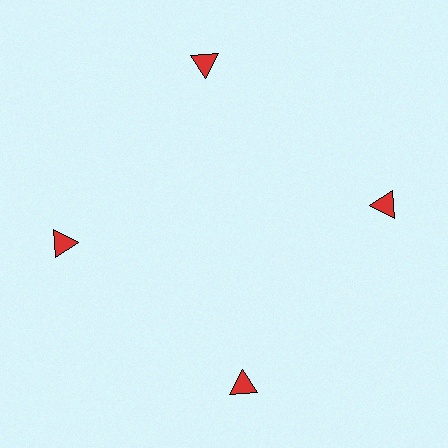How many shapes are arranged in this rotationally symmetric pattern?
There are 4 shapes, arranged in 4 groups of 1.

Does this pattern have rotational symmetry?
Yes, this pattern has 4-fold rotational symmetry. It looks the same after rotating 90 degrees around the center.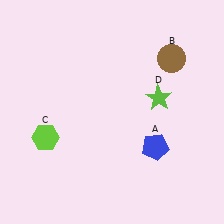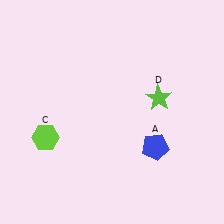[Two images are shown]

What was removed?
The brown circle (B) was removed in Image 2.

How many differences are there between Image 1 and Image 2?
There is 1 difference between the two images.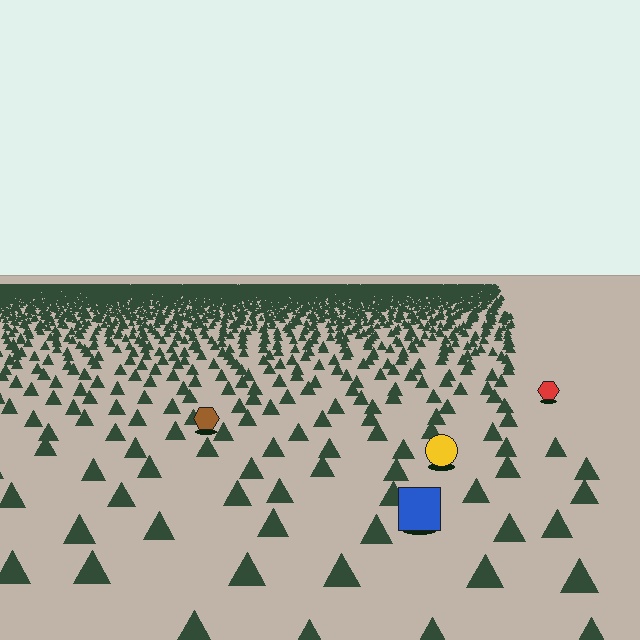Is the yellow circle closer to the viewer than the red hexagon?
Yes. The yellow circle is closer — you can tell from the texture gradient: the ground texture is coarser near it.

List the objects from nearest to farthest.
From nearest to farthest: the blue square, the yellow circle, the brown hexagon, the red hexagon.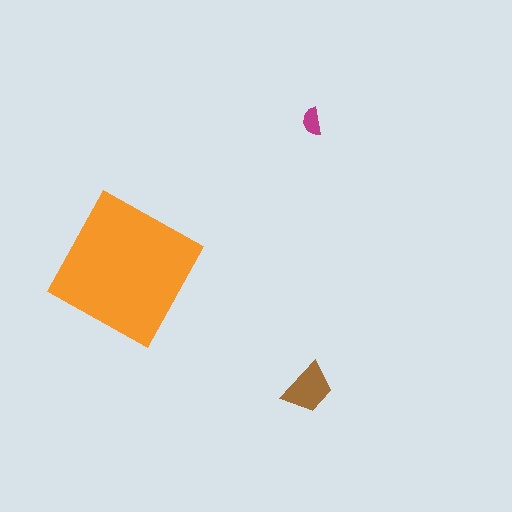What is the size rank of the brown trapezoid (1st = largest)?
2nd.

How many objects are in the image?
There are 3 objects in the image.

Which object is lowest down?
The brown trapezoid is bottommost.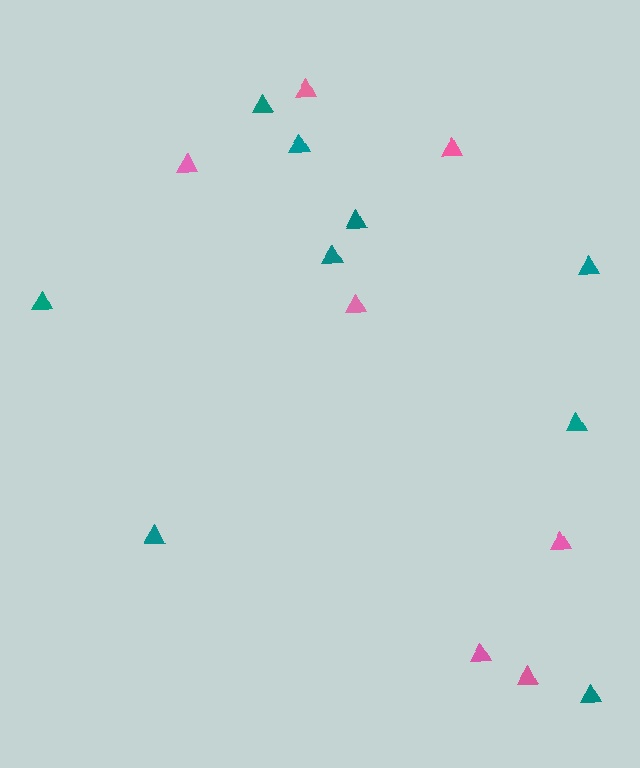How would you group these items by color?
There are 2 groups: one group of pink triangles (7) and one group of teal triangles (9).